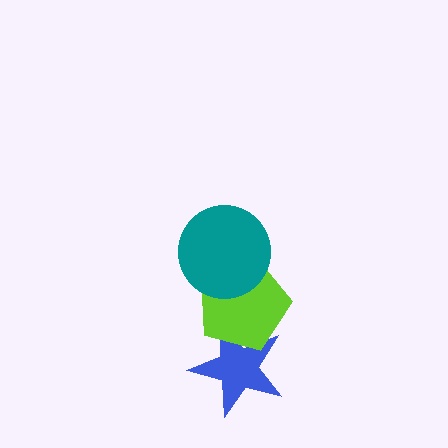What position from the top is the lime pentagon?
The lime pentagon is 2nd from the top.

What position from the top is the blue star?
The blue star is 3rd from the top.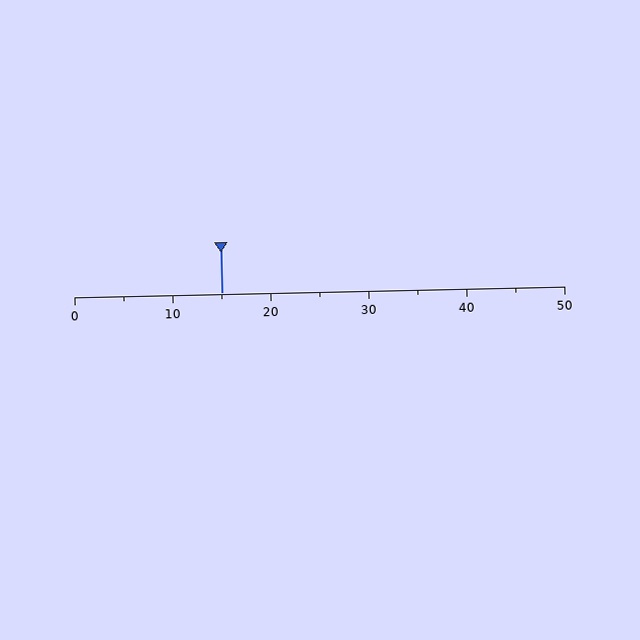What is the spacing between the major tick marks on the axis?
The major ticks are spaced 10 apart.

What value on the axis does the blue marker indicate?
The marker indicates approximately 15.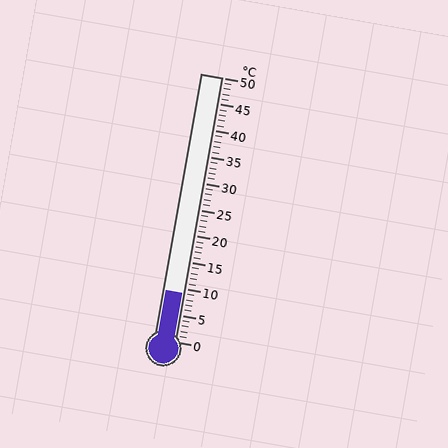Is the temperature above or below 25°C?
The temperature is below 25°C.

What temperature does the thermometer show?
The thermometer shows approximately 9°C.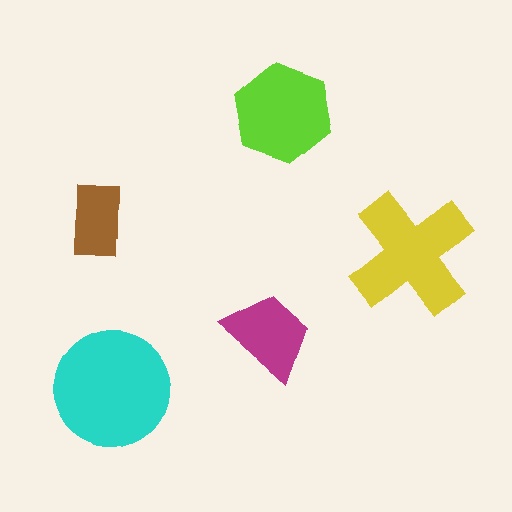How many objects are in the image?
There are 5 objects in the image.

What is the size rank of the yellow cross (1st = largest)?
2nd.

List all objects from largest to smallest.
The cyan circle, the yellow cross, the lime hexagon, the magenta trapezoid, the brown rectangle.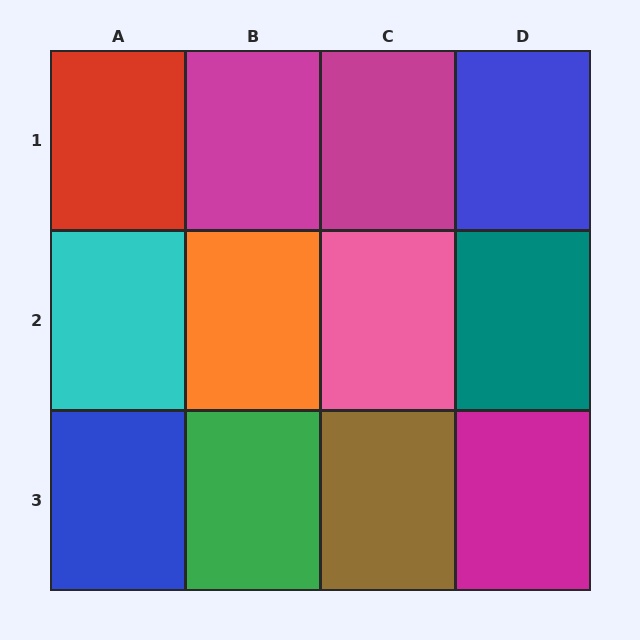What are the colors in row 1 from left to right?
Red, magenta, magenta, blue.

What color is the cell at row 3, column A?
Blue.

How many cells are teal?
1 cell is teal.